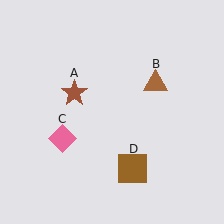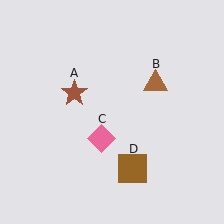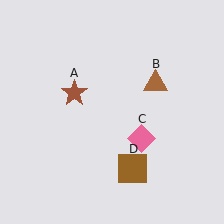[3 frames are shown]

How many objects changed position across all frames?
1 object changed position: pink diamond (object C).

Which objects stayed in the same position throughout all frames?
Brown star (object A) and brown triangle (object B) and brown square (object D) remained stationary.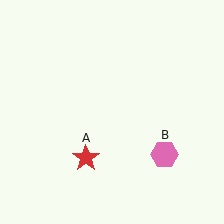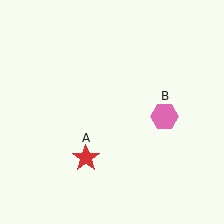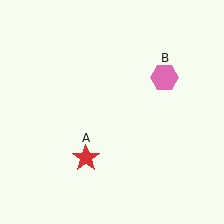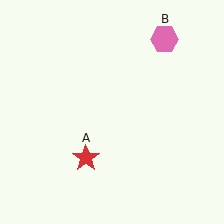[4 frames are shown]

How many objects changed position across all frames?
1 object changed position: pink hexagon (object B).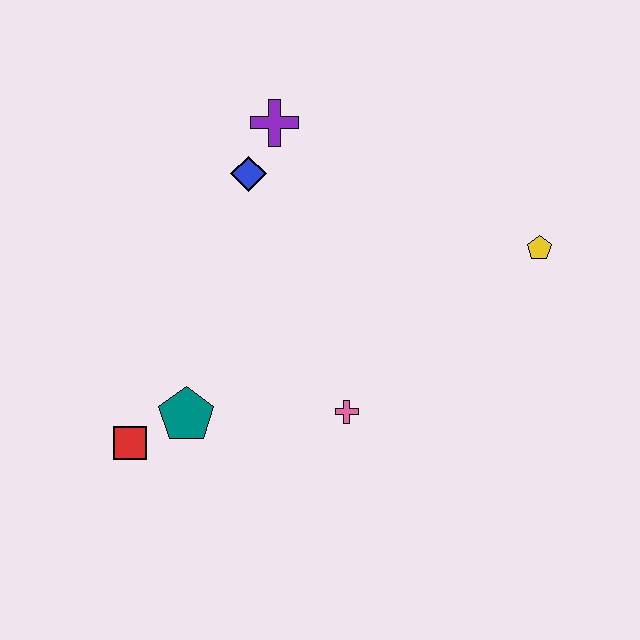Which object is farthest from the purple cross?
The red square is farthest from the purple cross.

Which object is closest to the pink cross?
The teal pentagon is closest to the pink cross.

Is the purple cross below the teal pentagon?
No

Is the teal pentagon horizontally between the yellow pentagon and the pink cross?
No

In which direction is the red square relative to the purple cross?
The red square is below the purple cross.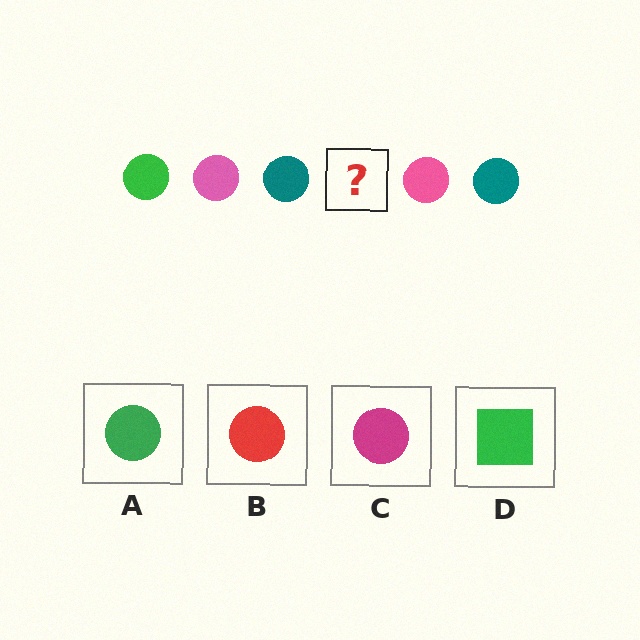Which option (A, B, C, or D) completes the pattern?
A.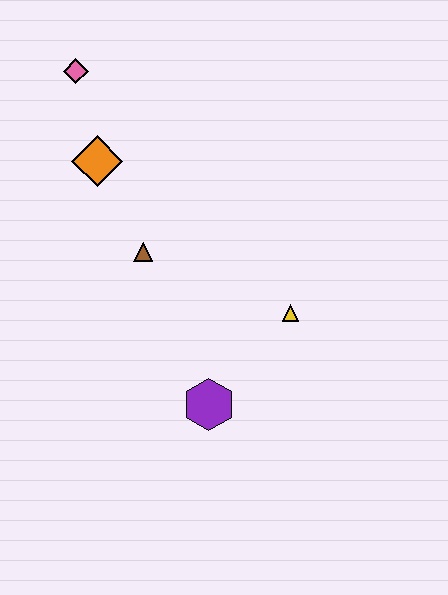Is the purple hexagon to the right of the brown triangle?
Yes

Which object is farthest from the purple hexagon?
The pink diamond is farthest from the purple hexagon.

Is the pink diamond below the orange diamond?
No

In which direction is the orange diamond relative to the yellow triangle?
The orange diamond is to the left of the yellow triangle.